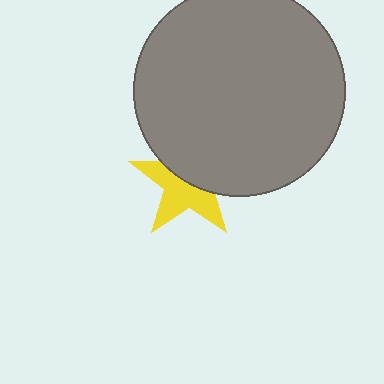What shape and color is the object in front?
The object in front is a gray circle.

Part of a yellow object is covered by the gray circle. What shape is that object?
It is a star.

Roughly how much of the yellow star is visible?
About half of it is visible (roughly 54%).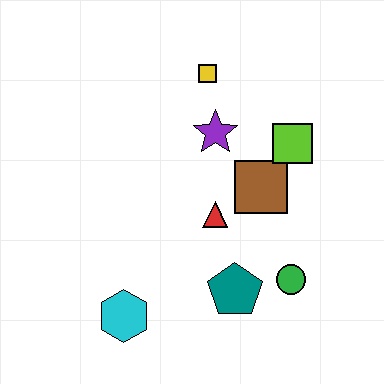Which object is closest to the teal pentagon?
The green circle is closest to the teal pentagon.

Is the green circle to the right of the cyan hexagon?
Yes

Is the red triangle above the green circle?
Yes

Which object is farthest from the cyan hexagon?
The yellow square is farthest from the cyan hexagon.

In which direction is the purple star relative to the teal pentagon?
The purple star is above the teal pentagon.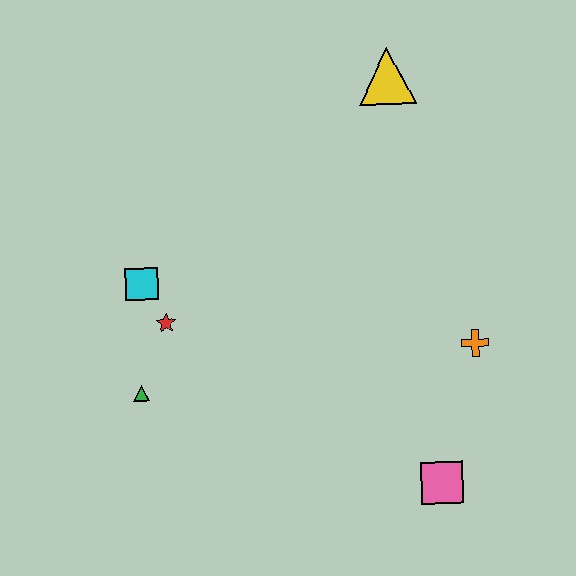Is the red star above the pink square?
Yes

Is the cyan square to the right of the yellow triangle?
No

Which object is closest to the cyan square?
The red star is closest to the cyan square.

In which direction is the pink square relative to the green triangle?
The pink square is to the right of the green triangle.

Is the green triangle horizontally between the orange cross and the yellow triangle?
No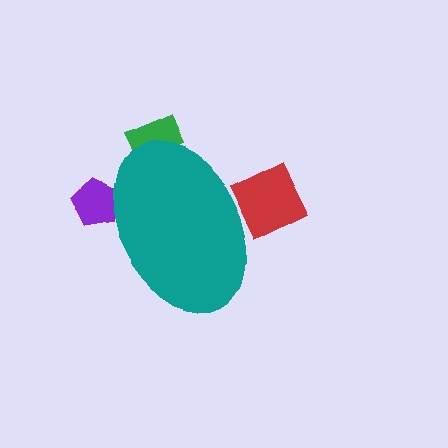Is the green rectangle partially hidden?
Yes, the green rectangle is partially hidden behind the teal ellipse.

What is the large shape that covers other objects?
A teal ellipse.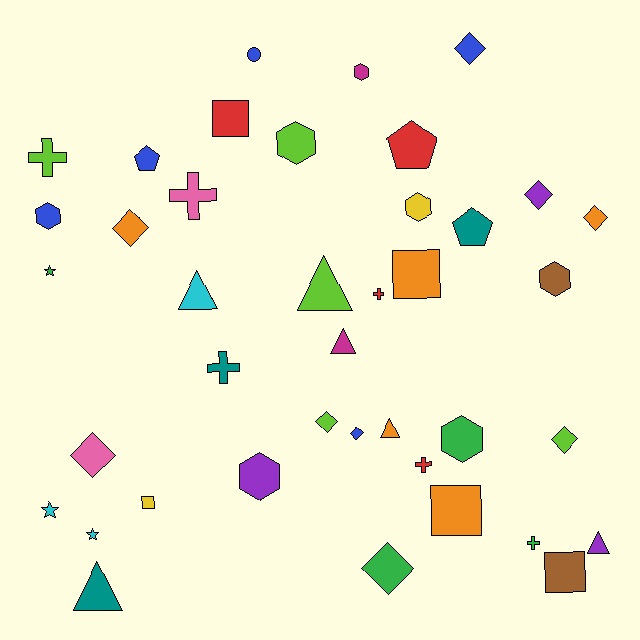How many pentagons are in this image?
There are 3 pentagons.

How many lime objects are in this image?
There are 5 lime objects.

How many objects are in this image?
There are 40 objects.